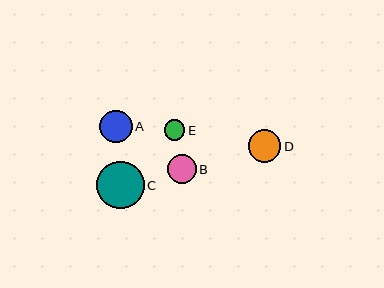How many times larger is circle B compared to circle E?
Circle B is approximately 1.4 times the size of circle E.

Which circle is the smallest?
Circle E is the smallest with a size of approximately 20 pixels.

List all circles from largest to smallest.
From largest to smallest: C, A, D, B, E.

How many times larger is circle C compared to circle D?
Circle C is approximately 1.5 times the size of circle D.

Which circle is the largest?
Circle C is the largest with a size of approximately 47 pixels.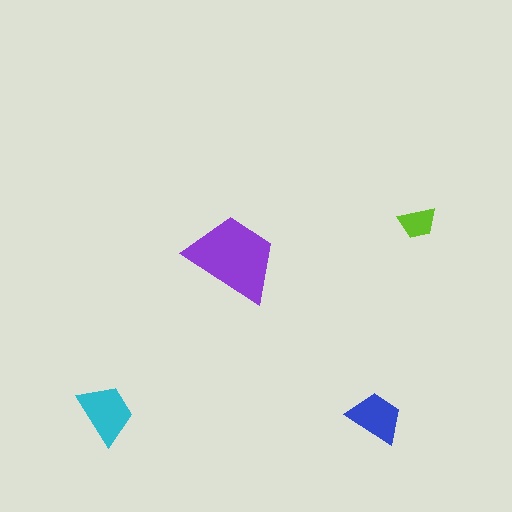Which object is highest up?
The lime trapezoid is topmost.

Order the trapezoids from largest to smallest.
the purple one, the cyan one, the blue one, the lime one.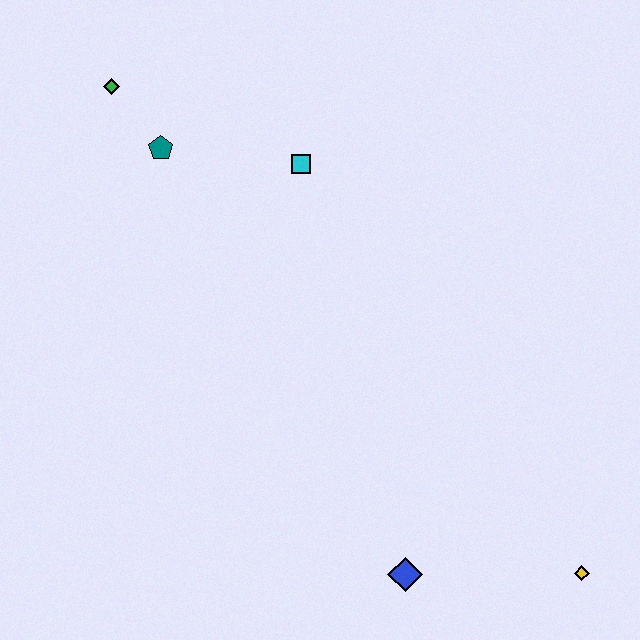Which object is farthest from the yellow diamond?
The green diamond is farthest from the yellow diamond.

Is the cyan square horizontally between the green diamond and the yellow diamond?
Yes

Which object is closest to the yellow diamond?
The blue diamond is closest to the yellow diamond.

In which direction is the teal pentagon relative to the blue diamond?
The teal pentagon is above the blue diamond.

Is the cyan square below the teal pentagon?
Yes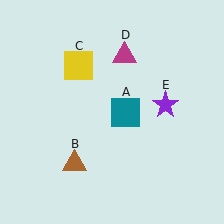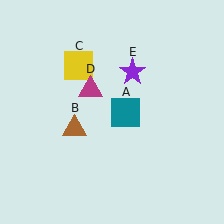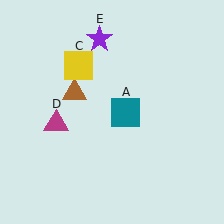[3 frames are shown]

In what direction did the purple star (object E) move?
The purple star (object E) moved up and to the left.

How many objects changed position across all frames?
3 objects changed position: brown triangle (object B), magenta triangle (object D), purple star (object E).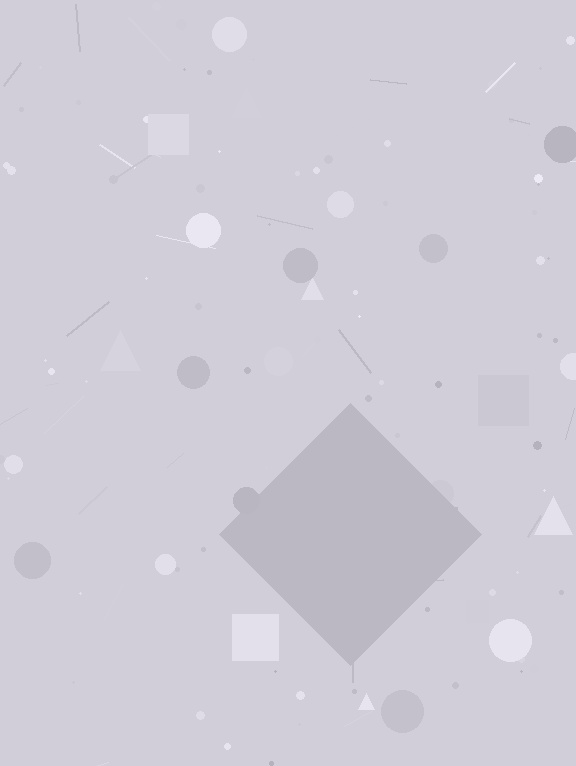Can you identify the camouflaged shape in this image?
The camouflaged shape is a diamond.